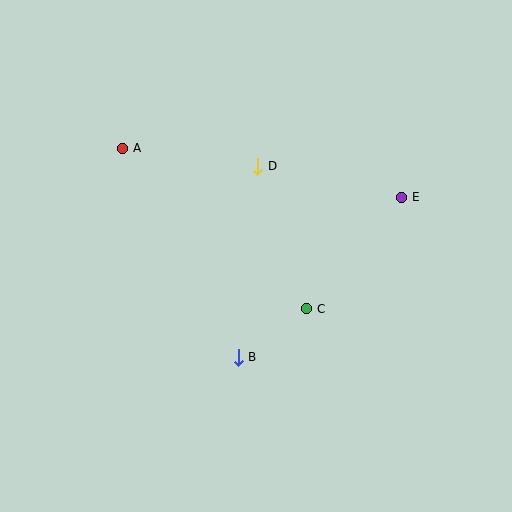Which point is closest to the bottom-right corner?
Point C is closest to the bottom-right corner.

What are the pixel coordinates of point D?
Point D is at (258, 166).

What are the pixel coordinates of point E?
Point E is at (402, 197).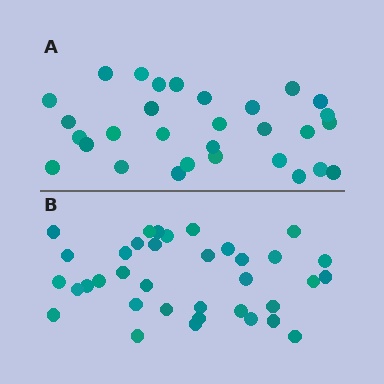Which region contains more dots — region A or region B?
Region B (the bottom region) has more dots.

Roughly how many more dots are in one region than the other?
Region B has about 6 more dots than region A.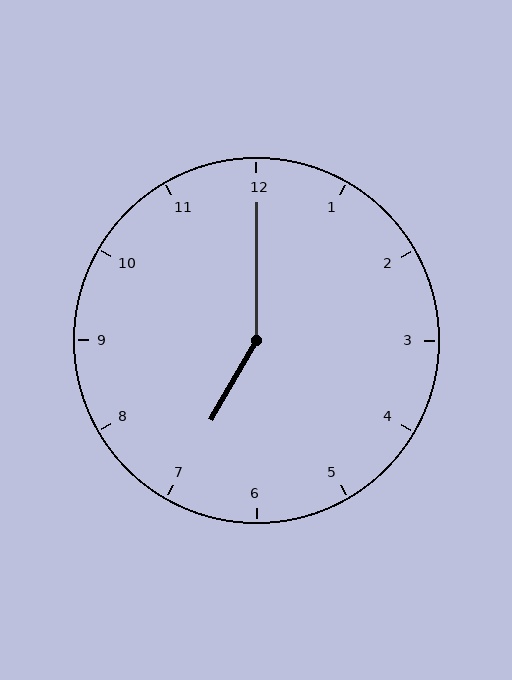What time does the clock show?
7:00.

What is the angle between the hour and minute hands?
Approximately 150 degrees.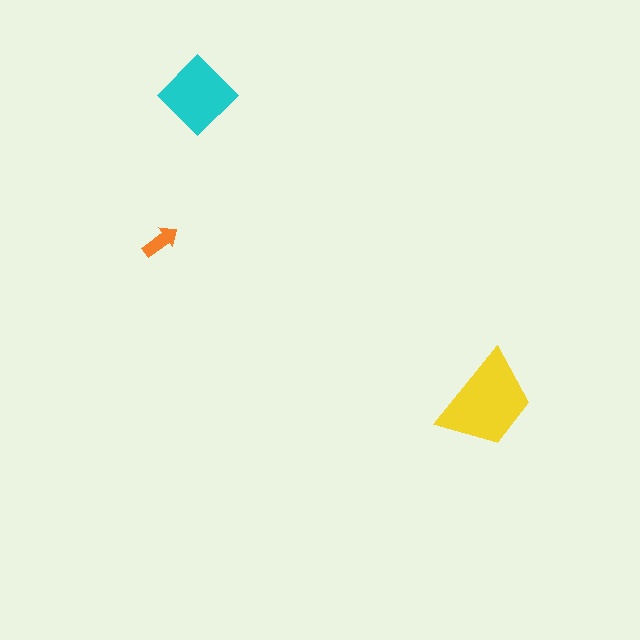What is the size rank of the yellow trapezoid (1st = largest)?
1st.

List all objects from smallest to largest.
The orange arrow, the cyan diamond, the yellow trapezoid.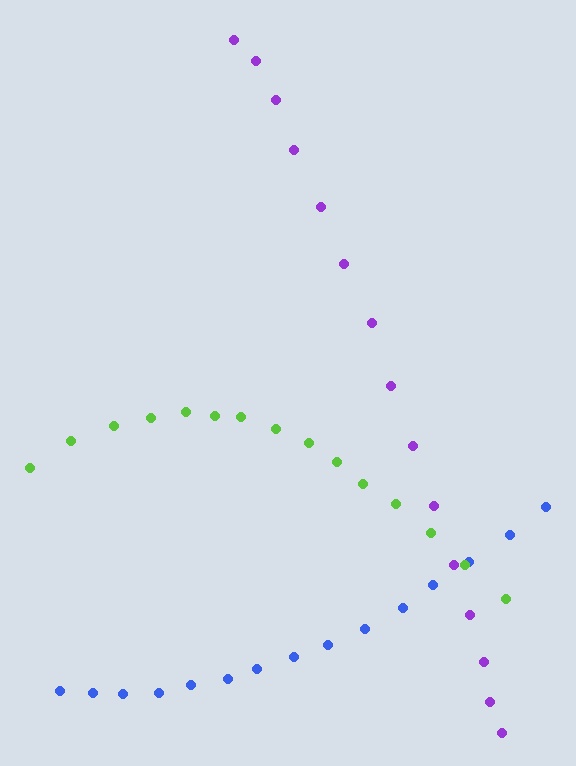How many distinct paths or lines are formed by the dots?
There are 3 distinct paths.